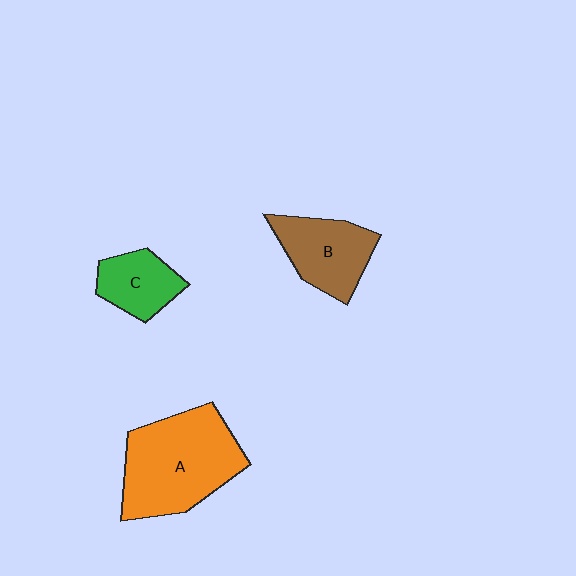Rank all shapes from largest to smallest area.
From largest to smallest: A (orange), B (brown), C (green).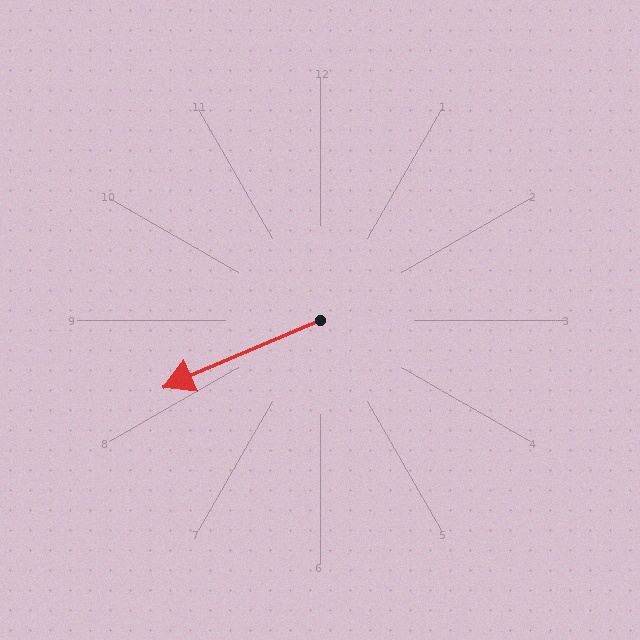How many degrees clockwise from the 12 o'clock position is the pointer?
Approximately 247 degrees.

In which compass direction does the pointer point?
Southwest.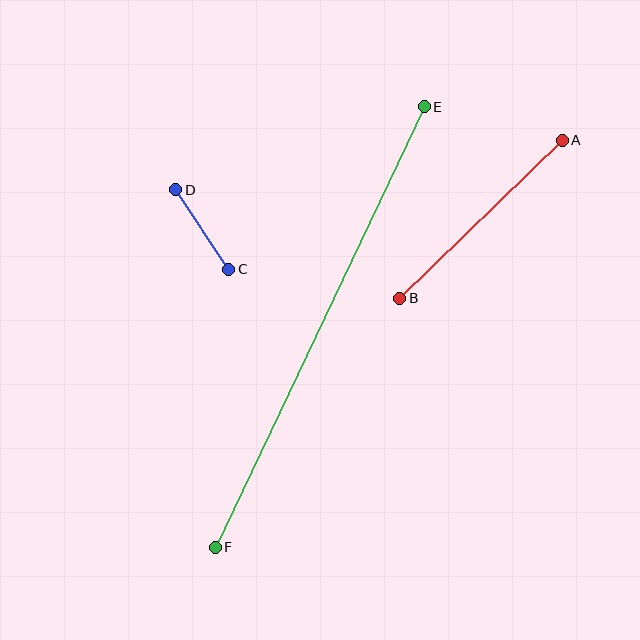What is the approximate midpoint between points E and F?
The midpoint is at approximately (320, 327) pixels.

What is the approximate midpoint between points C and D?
The midpoint is at approximately (202, 229) pixels.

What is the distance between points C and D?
The distance is approximately 96 pixels.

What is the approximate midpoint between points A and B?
The midpoint is at approximately (481, 219) pixels.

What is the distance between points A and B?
The distance is approximately 227 pixels.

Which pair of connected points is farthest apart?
Points E and F are farthest apart.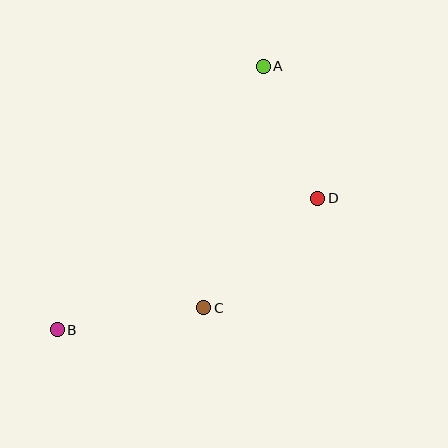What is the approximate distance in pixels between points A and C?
The distance between A and C is approximately 249 pixels.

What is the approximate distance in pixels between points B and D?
The distance between B and D is approximately 292 pixels.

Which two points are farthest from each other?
Points A and B are farthest from each other.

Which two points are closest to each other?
Points A and D are closest to each other.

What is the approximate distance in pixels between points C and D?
The distance between C and D is approximately 158 pixels.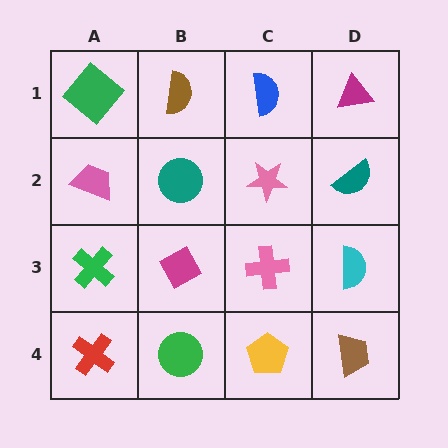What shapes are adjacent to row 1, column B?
A teal circle (row 2, column B), a green diamond (row 1, column A), a blue semicircle (row 1, column C).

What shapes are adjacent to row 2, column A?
A green diamond (row 1, column A), a green cross (row 3, column A), a teal circle (row 2, column B).